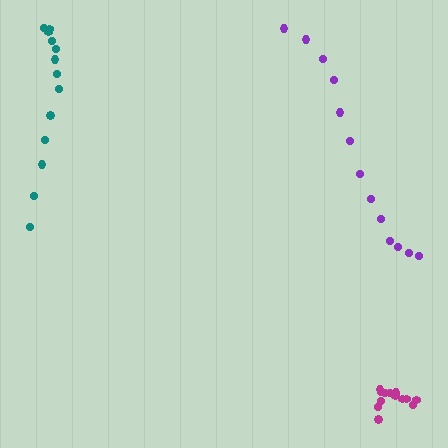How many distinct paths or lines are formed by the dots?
There are 3 distinct paths.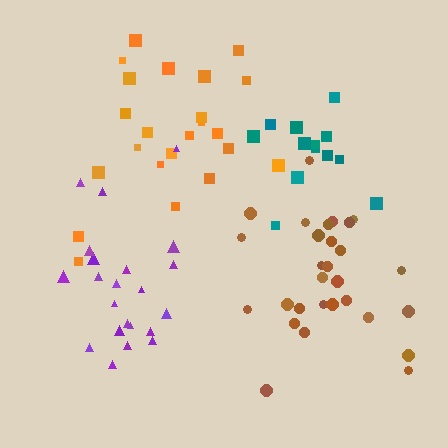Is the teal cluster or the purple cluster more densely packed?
Teal.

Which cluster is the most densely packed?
Brown.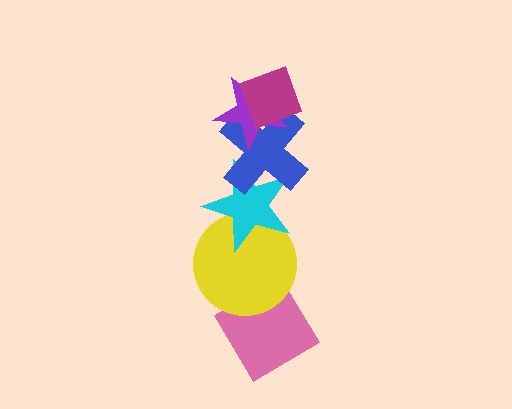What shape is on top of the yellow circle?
The cyan star is on top of the yellow circle.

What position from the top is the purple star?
The purple star is 2nd from the top.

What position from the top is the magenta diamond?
The magenta diamond is 1st from the top.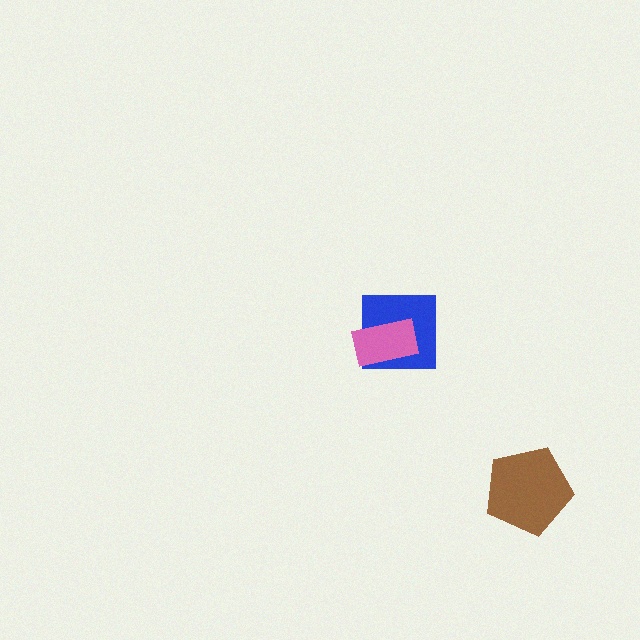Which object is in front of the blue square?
The pink rectangle is in front of the blue square.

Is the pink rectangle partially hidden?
No, no other shape covers it.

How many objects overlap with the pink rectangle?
1 object overlaps with the pink rectangle.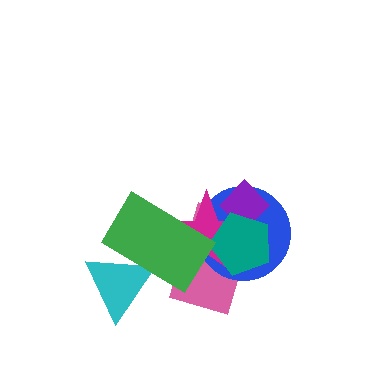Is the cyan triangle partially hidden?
Yes, it is partially covered by another shape.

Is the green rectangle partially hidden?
No, no other shape covers it.